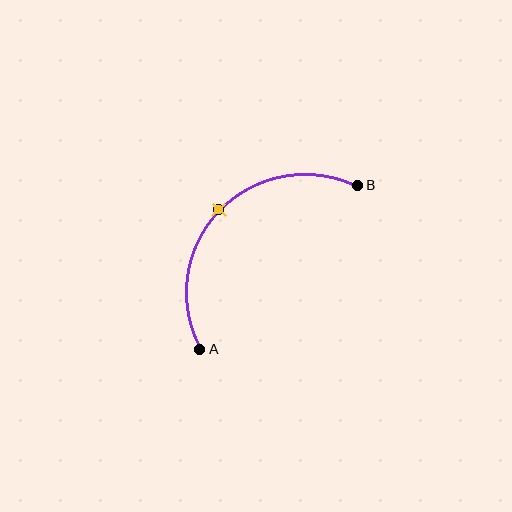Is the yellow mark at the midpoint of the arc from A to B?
Yes. The yellow mark lies on the arc at equal arc-length from both A and B — it is the arc midpoint.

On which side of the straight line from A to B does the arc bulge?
The arc bulges above and to the left of the straight line connecting A and B.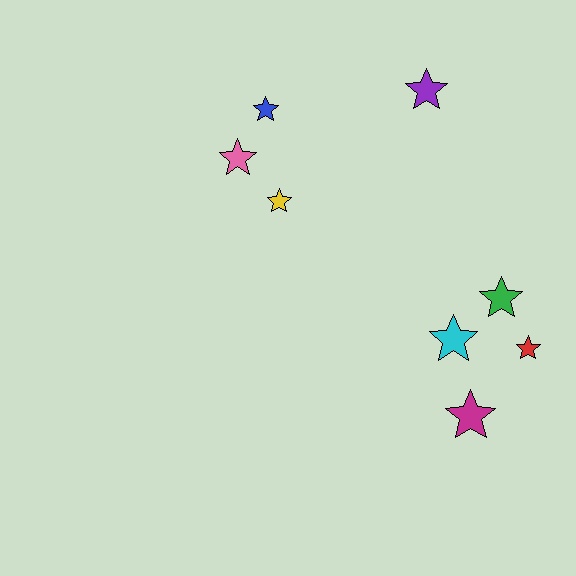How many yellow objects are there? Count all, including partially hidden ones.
There is 1 yellow object.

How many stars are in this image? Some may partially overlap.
There are 8 stars.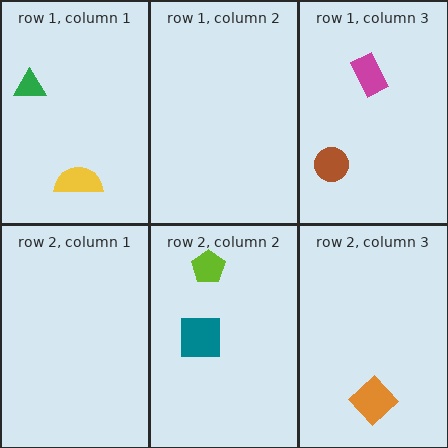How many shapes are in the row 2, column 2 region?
2.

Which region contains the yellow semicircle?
The row 1, column 1 region.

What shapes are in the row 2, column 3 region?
The orange diamond.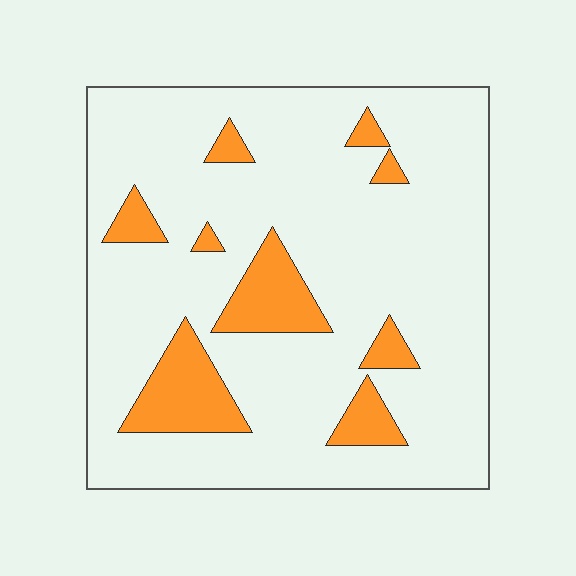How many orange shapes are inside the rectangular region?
9.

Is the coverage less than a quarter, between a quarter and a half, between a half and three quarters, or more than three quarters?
Less than a quarter.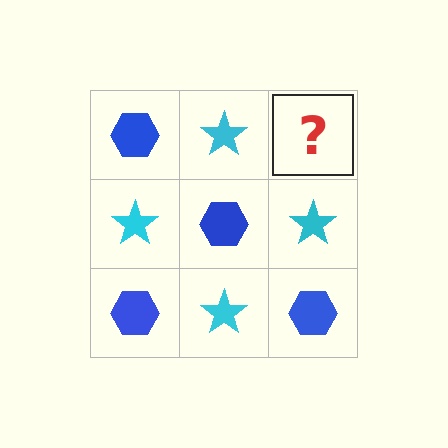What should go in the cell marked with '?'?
The missing cell should contain a blue hexagon.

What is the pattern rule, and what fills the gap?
The rule is that it alternates blue hexagon and cyan star in a checkerboard pattern. The gap should be filled with a blue hexagon.